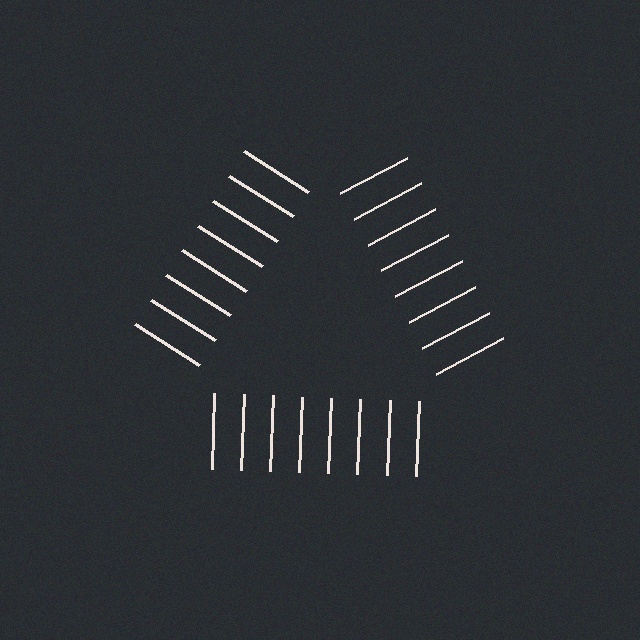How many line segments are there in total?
24 — 8 along each of the 3 edges.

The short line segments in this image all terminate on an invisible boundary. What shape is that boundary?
An illusory triangle — the line segments terminate on its edges but no continuous stroke is drawn.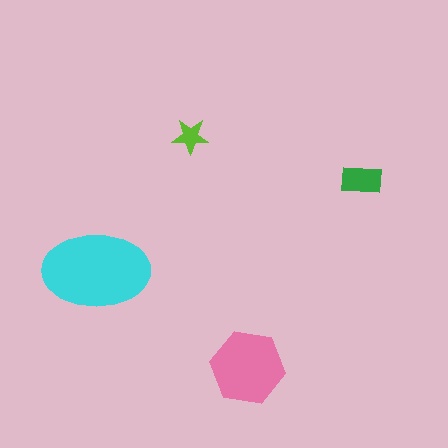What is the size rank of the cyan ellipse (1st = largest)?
1st.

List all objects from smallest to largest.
The lime star, the green rectangle, the pink hexagon, the cyan ellipse.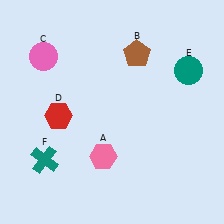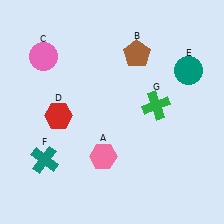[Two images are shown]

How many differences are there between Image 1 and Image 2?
There is 1 difference between the two images.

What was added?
A green cross (G) was added in Image 2.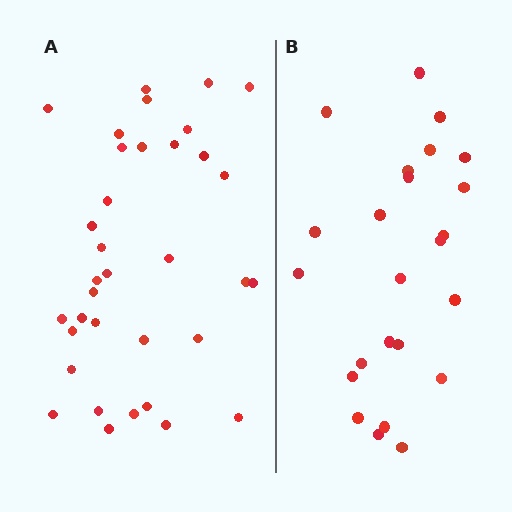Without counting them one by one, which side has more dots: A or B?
Region A (the left region) has more dots.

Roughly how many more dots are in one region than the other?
Region A has roughly 12 or so more dots than region B.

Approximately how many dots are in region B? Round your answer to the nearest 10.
About 20 dots. (The exact count is 24, which rounds to 20.)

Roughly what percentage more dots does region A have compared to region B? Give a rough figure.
About 45% more.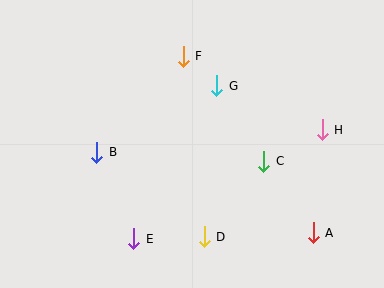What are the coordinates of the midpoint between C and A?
The midpoint between C and A is at (289, 197).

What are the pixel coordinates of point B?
Point B is at (97, 152).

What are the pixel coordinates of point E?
Point E is at (134, 239).